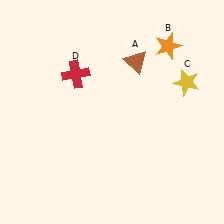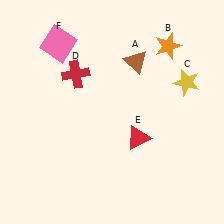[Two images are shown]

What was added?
A red triangle (E), a pink square (F) were added in Image 2.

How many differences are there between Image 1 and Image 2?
There are 2 differences between the two images.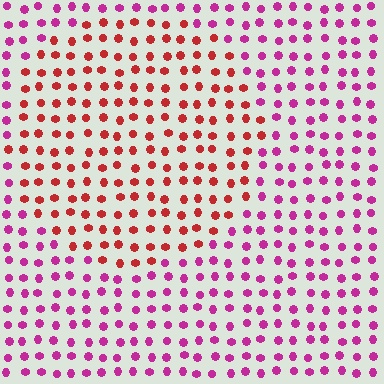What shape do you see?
I see a circle.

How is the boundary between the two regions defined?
The boundary is defined purely by a slight shift in hue (about 42 degrees). Spacing, size, and orientation are identical on both sides.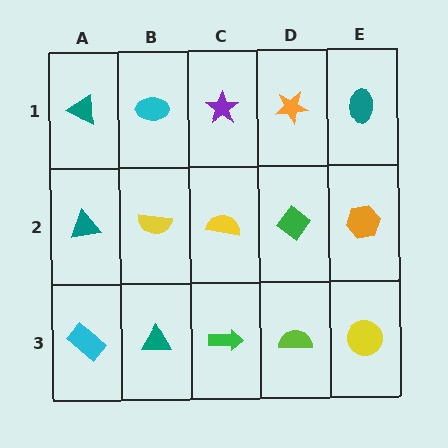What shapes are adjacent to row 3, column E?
An orange hexagon (row 2, column E), a lime semicircle (row 3, column D).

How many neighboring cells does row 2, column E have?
3.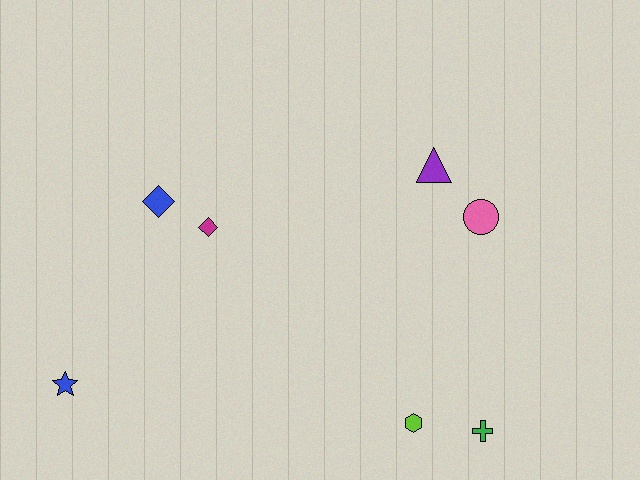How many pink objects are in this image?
There is 1 pink object.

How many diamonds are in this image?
There are 2 diamonds.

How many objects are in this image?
There are 7 objects.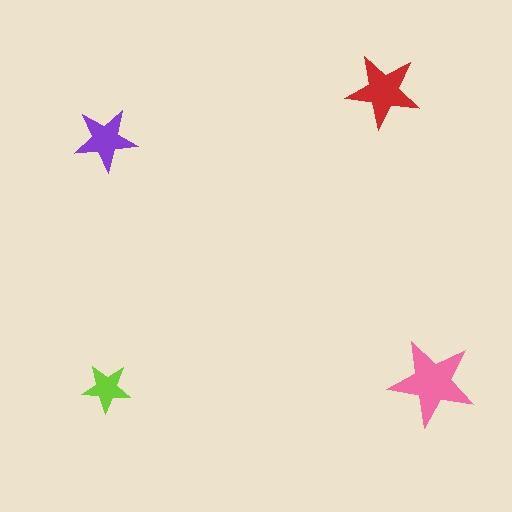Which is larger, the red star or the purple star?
The red one.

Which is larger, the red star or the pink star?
The pink one.